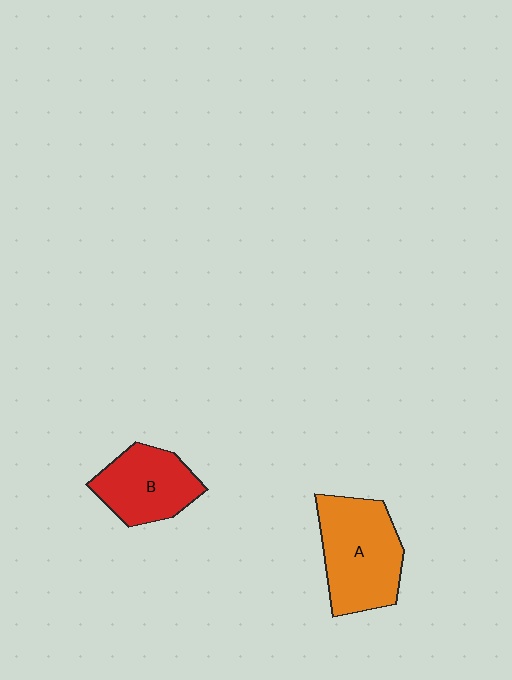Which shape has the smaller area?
Shape B (red).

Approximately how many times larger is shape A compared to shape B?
Approximately 1.3 times.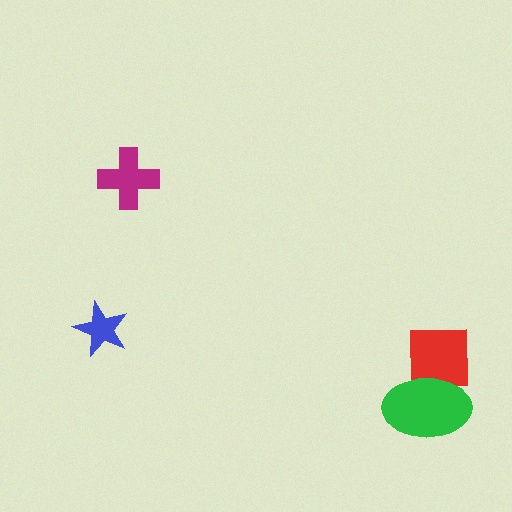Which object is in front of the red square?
The green ellipse is in front of the red square.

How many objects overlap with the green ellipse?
1 object overlaps with the green ellipse.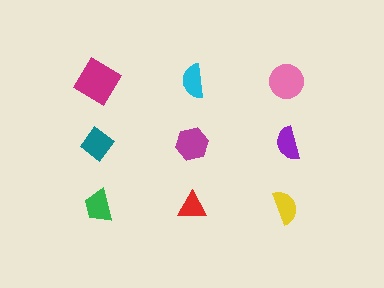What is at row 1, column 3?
A pink circle.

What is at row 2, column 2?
A magenta hexagon.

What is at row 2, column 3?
A purple semicircle.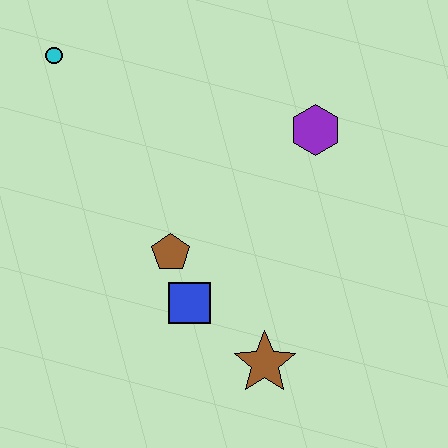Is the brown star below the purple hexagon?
Yes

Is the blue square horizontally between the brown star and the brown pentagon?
Yes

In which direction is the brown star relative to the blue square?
The brown star is to the right of the blue square.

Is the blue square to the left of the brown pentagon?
No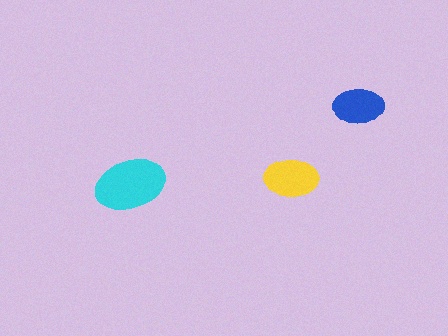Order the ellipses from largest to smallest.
the cyan one, the yellow one, the blue one.